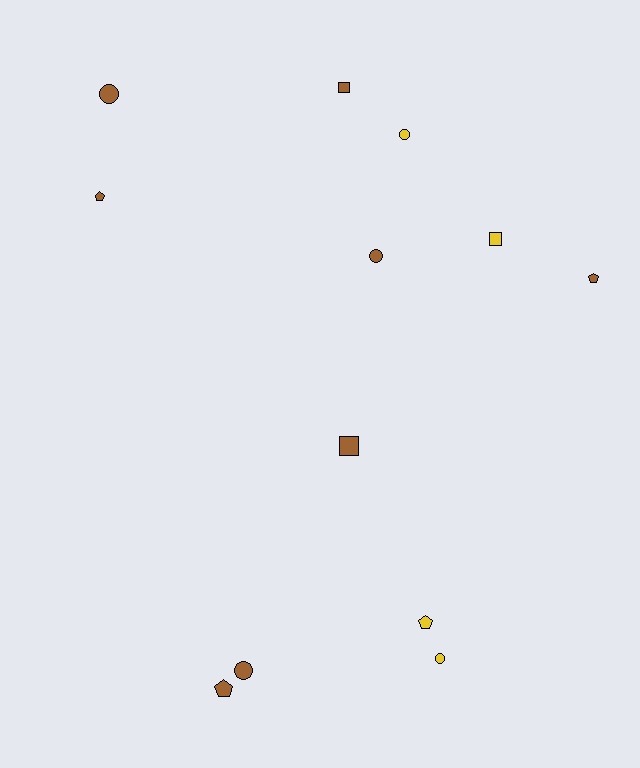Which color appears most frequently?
Brown, with 8 objects.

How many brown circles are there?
There are 3 brown circles.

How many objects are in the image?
There are 12 objects.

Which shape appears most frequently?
Circle, with 5 objects.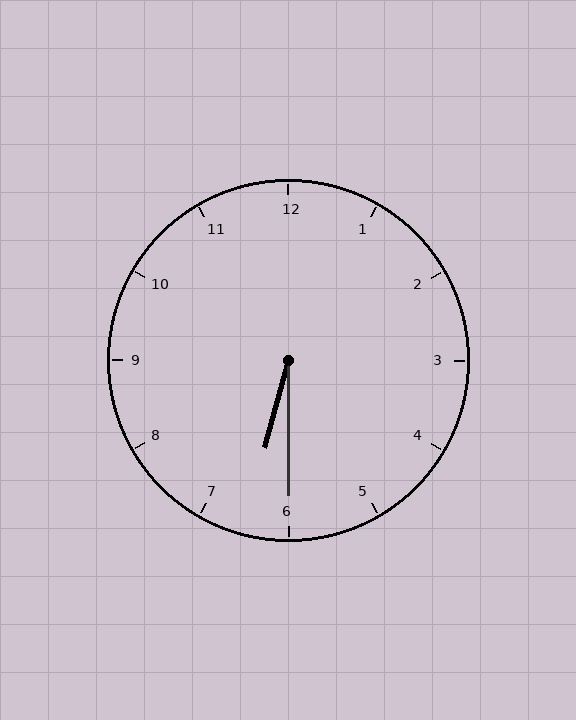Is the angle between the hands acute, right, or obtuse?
It is acute.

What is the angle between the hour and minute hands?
Approximately 15 degrees.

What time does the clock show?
6:30.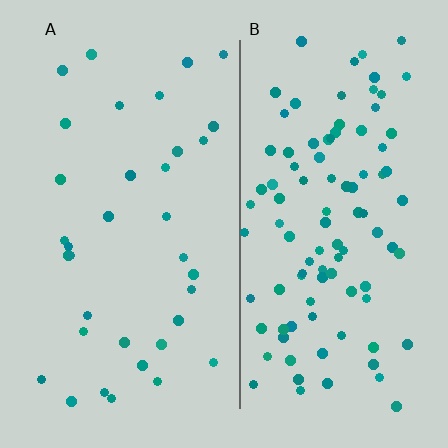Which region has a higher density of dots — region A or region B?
B (the right).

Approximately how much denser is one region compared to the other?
Approximately 2.8× — region B over region A.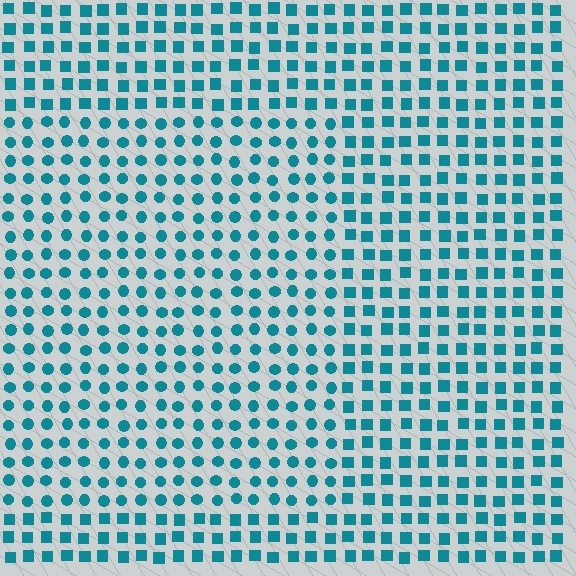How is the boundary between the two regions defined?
The boundary is defined by a change in element shape: circles inside vs. squares outside. All elements share the same color and spacing.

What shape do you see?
I see a rectangle.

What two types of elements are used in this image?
The image uses circles inside the rectangle region and squares outside it.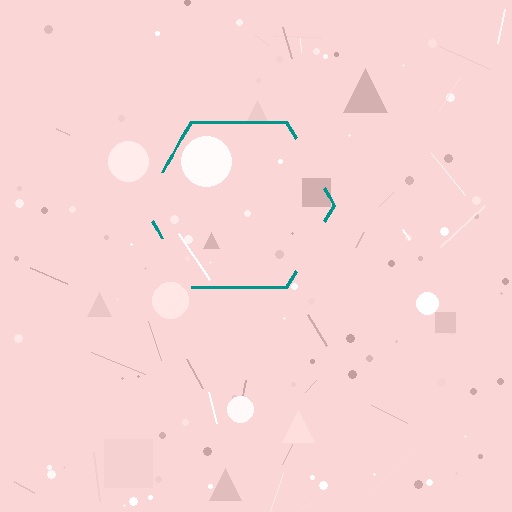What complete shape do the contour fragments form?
The contour fragments form a hexagon.